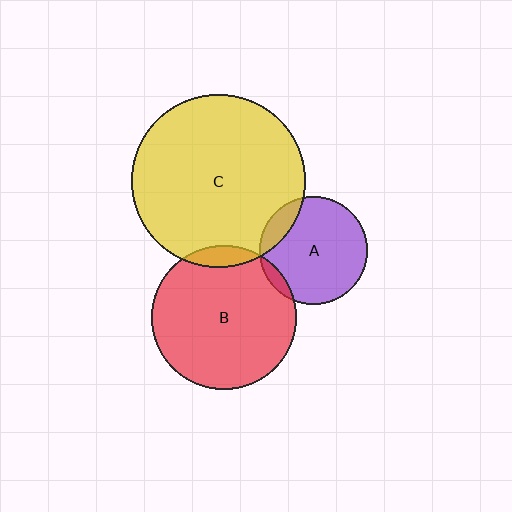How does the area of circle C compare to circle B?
Approximately 1.4 times.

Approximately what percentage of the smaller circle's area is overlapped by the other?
Approximately 10%.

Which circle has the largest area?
Circle C (yellow).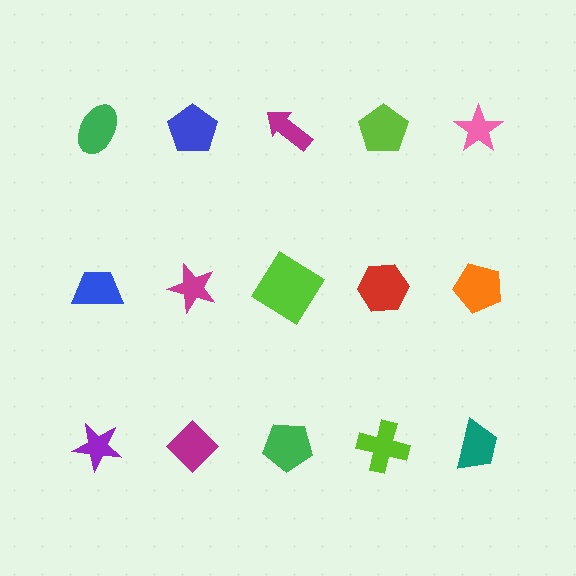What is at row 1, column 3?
A magenta arrow.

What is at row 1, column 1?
A green ellipse.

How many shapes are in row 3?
5 shapes.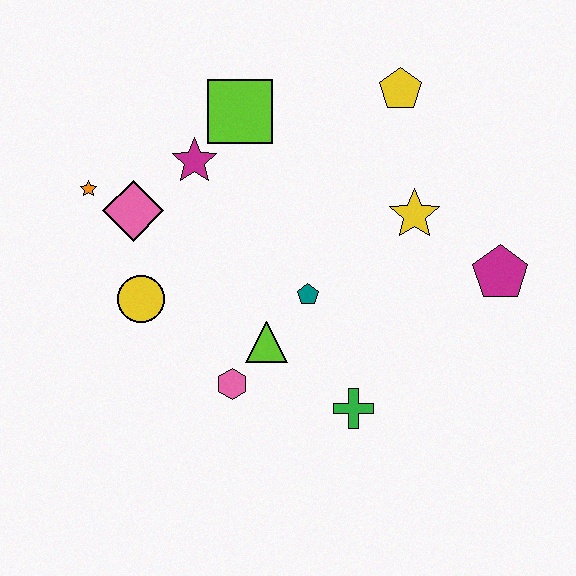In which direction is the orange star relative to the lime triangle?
The orange star is to the left of the lime triangle.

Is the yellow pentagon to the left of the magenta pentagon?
Yes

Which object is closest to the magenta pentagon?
The yellow star is closest to the magenta pentagon.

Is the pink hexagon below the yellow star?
Yes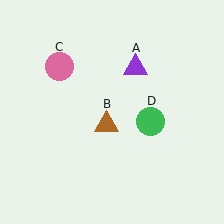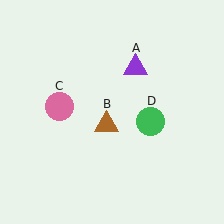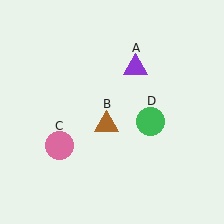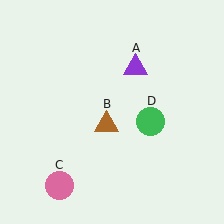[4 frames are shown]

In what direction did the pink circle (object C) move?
The pink circle (object C) moved down.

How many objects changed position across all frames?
1 object changed position: pink circle (object C).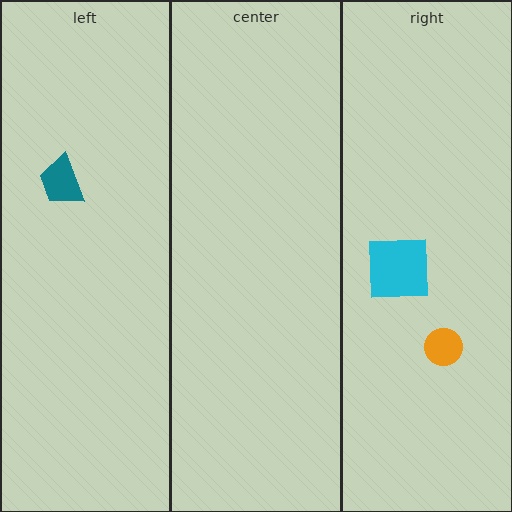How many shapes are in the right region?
2.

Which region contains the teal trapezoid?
The left region.